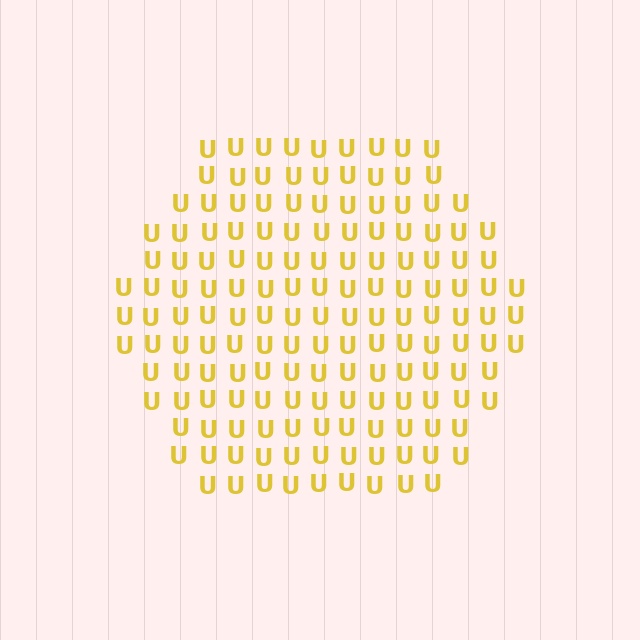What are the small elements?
The small elements are letter U's.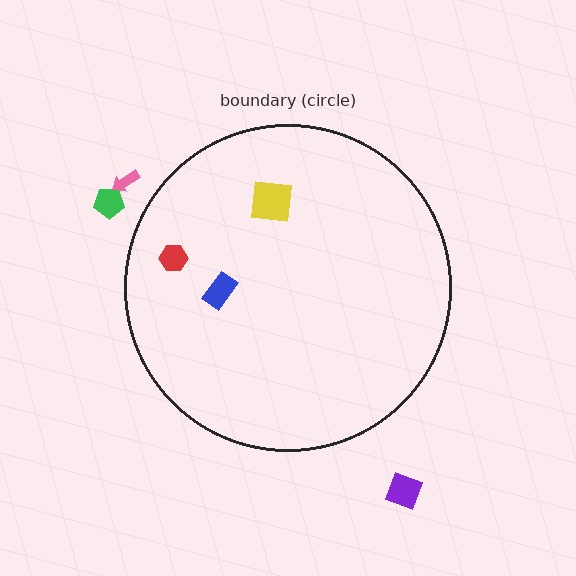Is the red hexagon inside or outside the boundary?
Inside.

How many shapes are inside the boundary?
3 inside, 3 outside.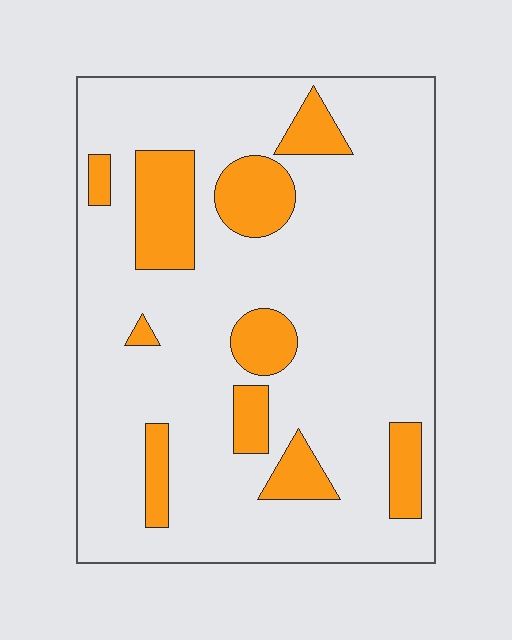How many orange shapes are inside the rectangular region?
10.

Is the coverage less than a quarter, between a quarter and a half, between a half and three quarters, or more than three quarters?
Less than a quarter.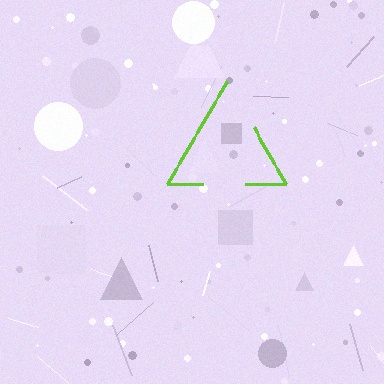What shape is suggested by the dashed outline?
The dashed outline suggests a triangle.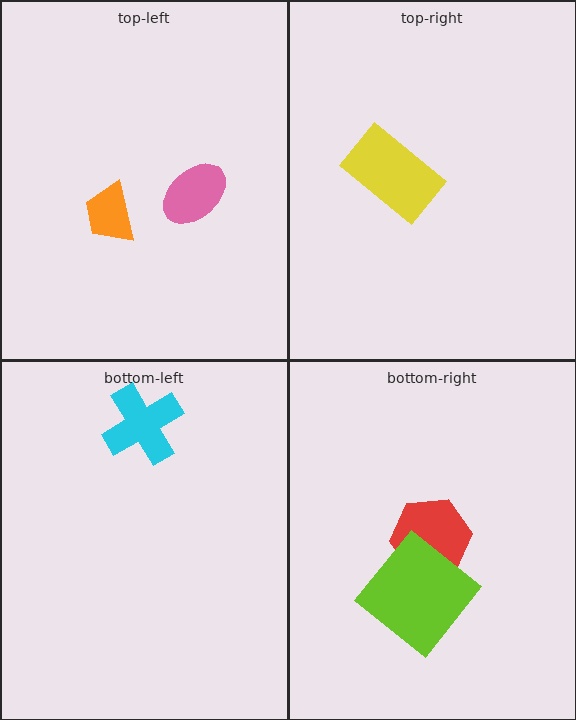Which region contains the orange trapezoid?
The top-left region.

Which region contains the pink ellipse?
The top-left region.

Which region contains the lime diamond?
The bottom-right region.